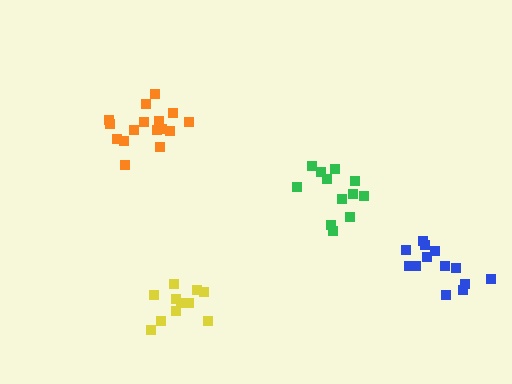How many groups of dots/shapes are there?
There are 4 groups.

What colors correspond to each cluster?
The clusters are colored: orange, blue, green, yellow.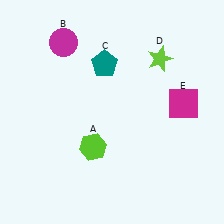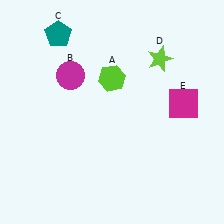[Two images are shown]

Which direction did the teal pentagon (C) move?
The teal pentagon (C) moved left.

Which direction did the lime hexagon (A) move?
The lime hexagon (A) moved up.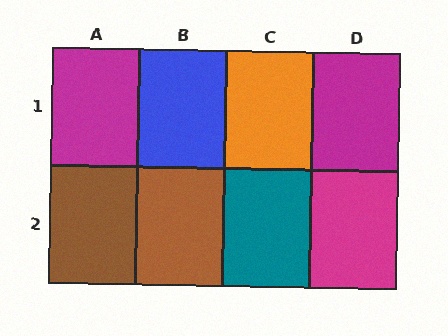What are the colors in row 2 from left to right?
Brown, brown, teal, magenta.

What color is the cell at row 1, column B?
Blue.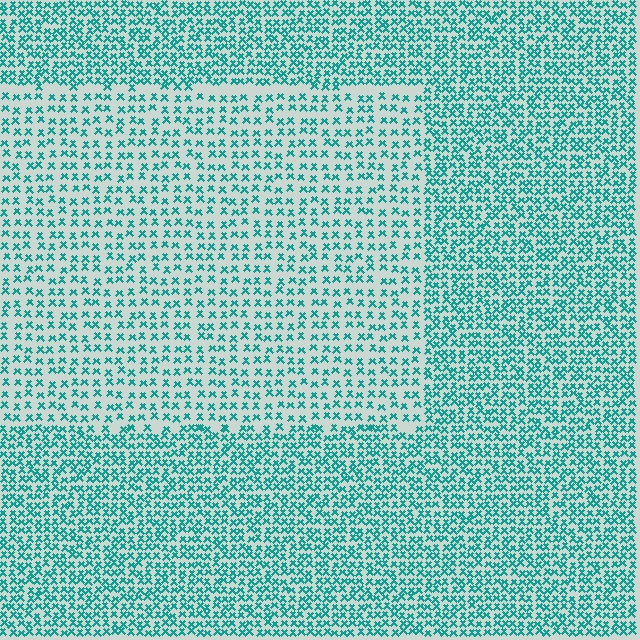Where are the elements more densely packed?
The elements are more densely packed outside the rectangle boundary.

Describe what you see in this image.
The image contains small teal elements arranged at two different densities. A rectangle-shaped region is visible where the elements are less densely packed than the surrounding area.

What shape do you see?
I see a rectangle.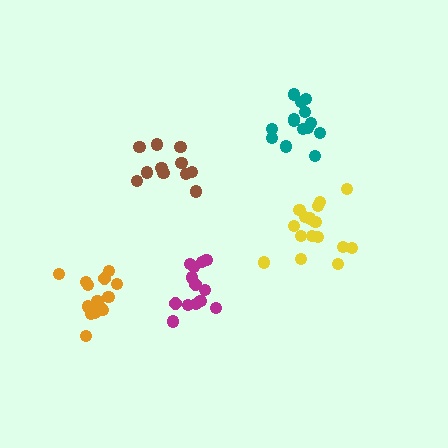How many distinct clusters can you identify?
There are 5 distinct clusters.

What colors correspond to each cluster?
The clusters are colored: brown, teal, yellow, magenta, orange.